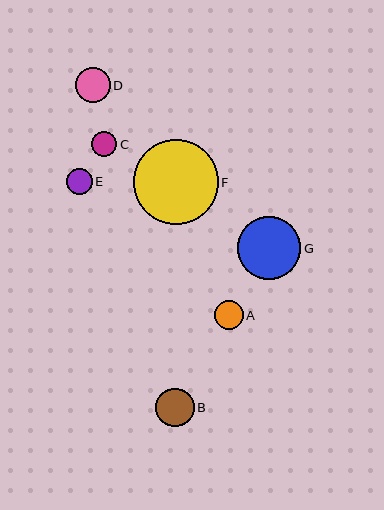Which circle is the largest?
Circle F is the largest with a size of approximately 84 pixels.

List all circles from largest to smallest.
From largest to smallest: F, G, B, D, A, E, C.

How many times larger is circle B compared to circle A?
Circle B is approximately 1.3 times the size of circle A.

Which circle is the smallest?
Circle C is the smallest with a size of approximately 25 pixels.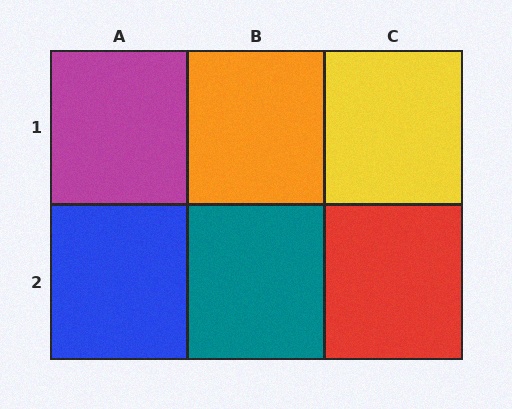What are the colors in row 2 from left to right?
Blue, teal, red.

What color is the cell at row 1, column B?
Orange.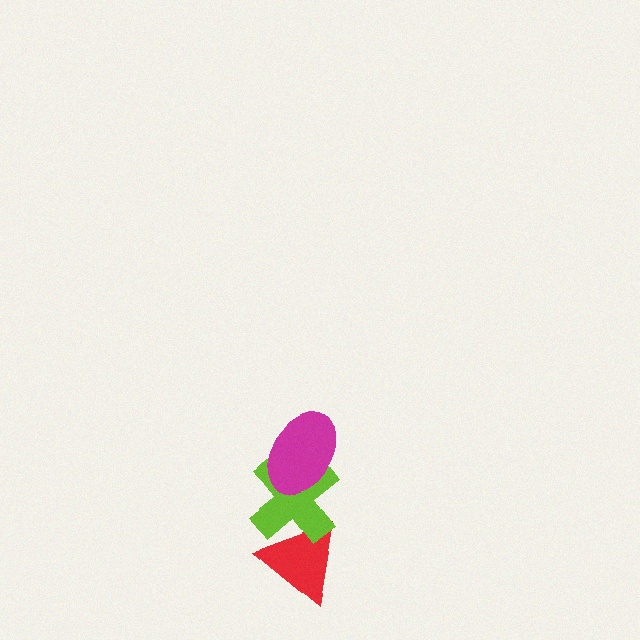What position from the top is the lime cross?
The lime cross is 2nd from the top.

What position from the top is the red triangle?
The red triangle is 3rd from the top.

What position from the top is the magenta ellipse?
The magenta ellipse is 1st from the top.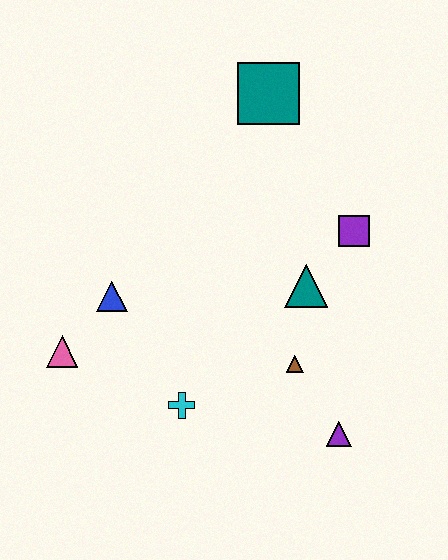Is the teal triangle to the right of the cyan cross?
Yes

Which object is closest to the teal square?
The purple square is closest to the teal square.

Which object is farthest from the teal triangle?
The pink triangle is farthest from the teal triangle.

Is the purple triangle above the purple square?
No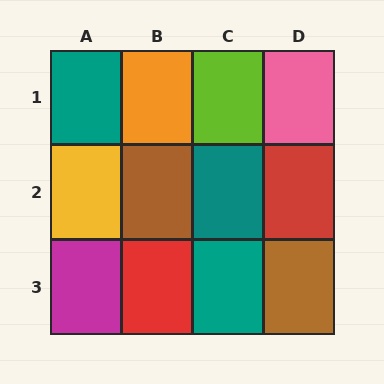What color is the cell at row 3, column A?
Magenta.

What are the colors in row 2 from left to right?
Yellow, brown, teal, red.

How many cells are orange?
1 cell is orange.